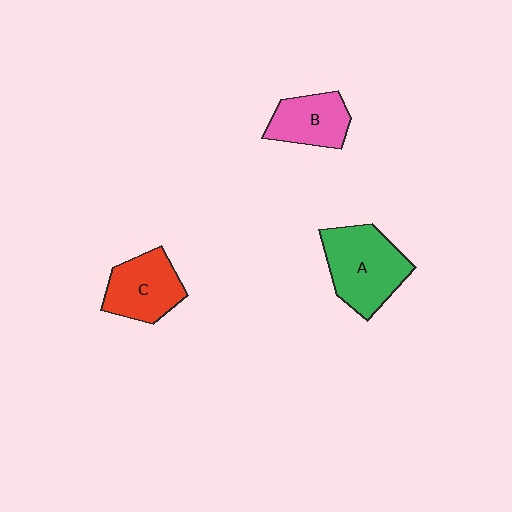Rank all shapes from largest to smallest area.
From largest to smallest: A (green), C (red), B (pink).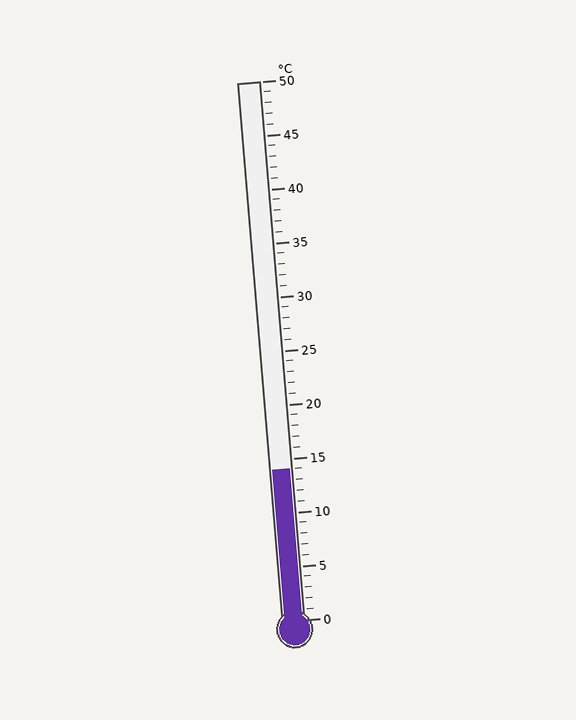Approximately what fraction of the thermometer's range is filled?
The thermometer is filled to approximately 30% of its range.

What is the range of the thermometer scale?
The thermometer scale ranges from 0°C to 50°C.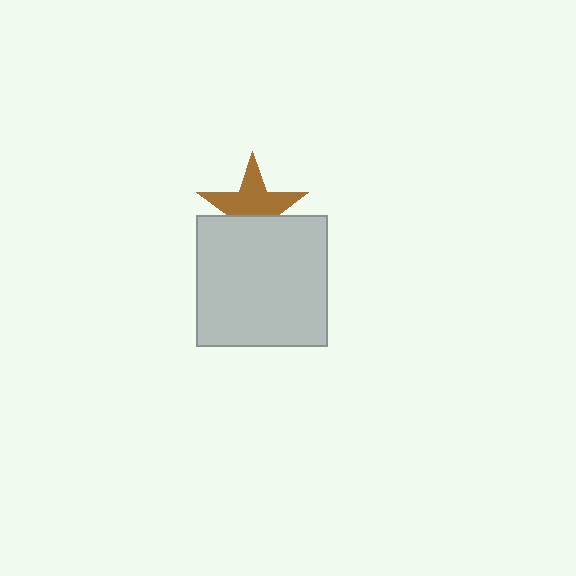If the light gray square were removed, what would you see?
You would see the complete brown star.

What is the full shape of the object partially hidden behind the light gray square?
The partially hidden object is a brown star.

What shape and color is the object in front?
The object in front is a light gray square.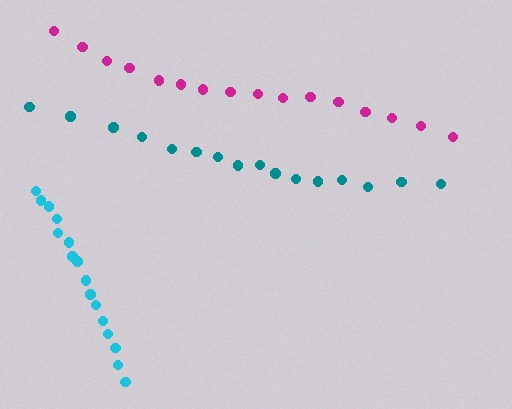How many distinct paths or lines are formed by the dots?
There are 3 distinct paths.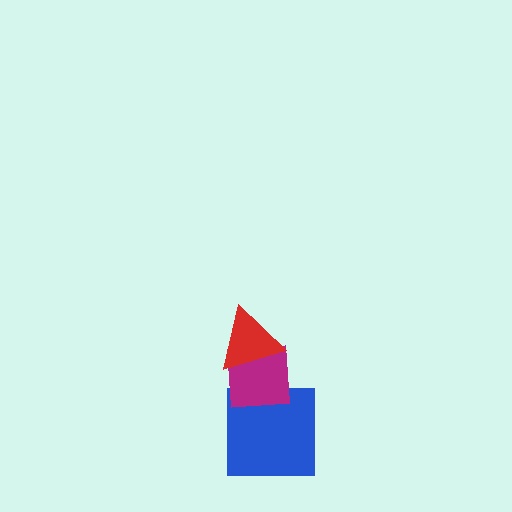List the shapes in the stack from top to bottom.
From top to bottom: the red triangle, the magenta square, the blue square.